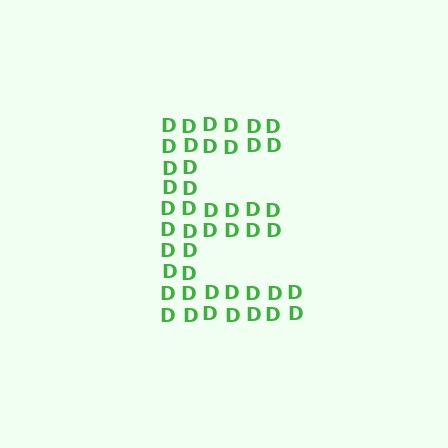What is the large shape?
The large shape is the letter E.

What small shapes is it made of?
It is made of small letter D's.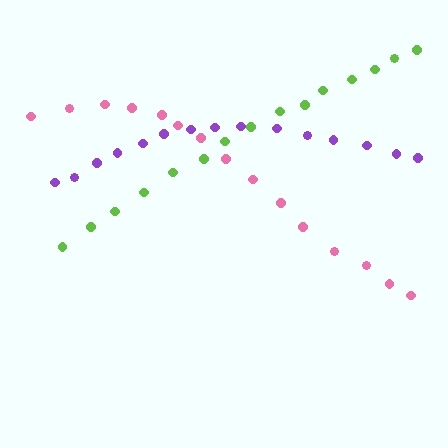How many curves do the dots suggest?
There are 3 distinct paths.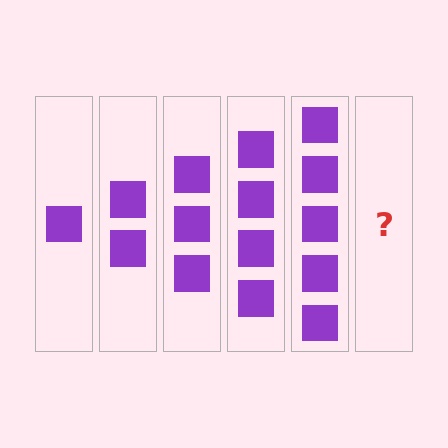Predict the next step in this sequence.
The next step is 6 squares.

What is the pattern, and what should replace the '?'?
The pattern is that each step adds one more square. The '?' should be 6 squares.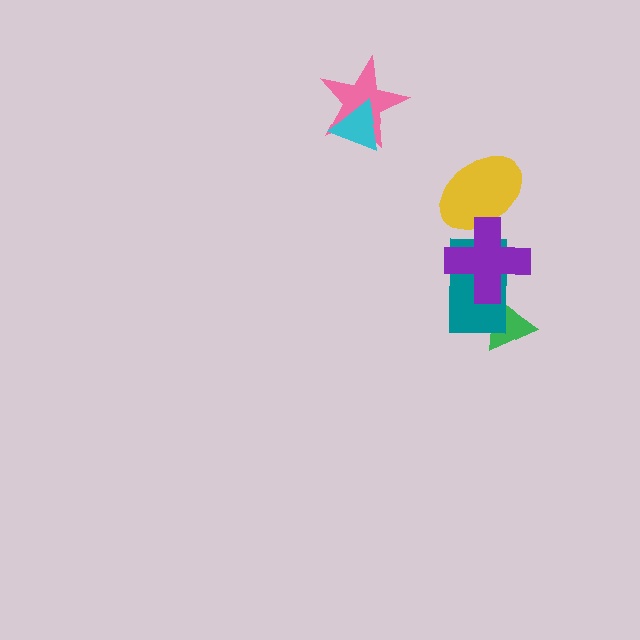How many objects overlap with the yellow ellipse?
1 object overlaps with the yellow ellipse.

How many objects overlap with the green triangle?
1 object overlaps with the green triangle.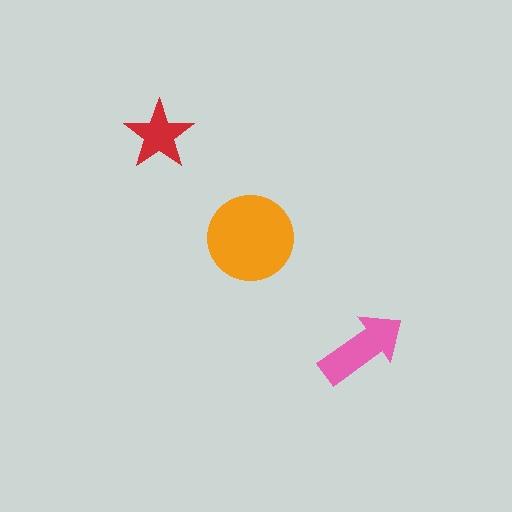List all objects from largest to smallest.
The orange circle, the pink arrow, the red star.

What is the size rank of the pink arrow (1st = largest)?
2nd.